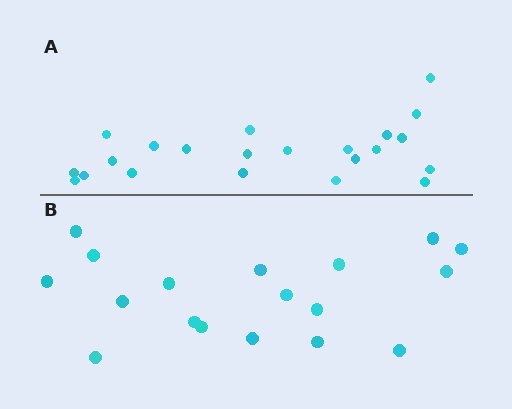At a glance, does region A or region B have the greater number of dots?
Region A (the top region) has more dots.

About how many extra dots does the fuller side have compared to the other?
Region A has about 4 more dots than region B.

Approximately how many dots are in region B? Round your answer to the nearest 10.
About 20 dots. (The exact count is 18, which rounds to 20.)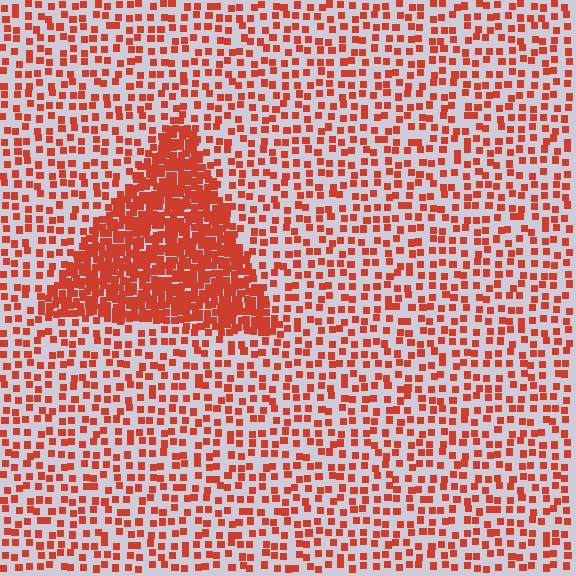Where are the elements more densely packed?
The elements are more densely packed inside the triangle boundary.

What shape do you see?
I see a triangle.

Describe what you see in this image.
The image contains small red elements arranged at two different densities. A triangle-shaped region is visible where the elements are more densely packed than the surrounding area.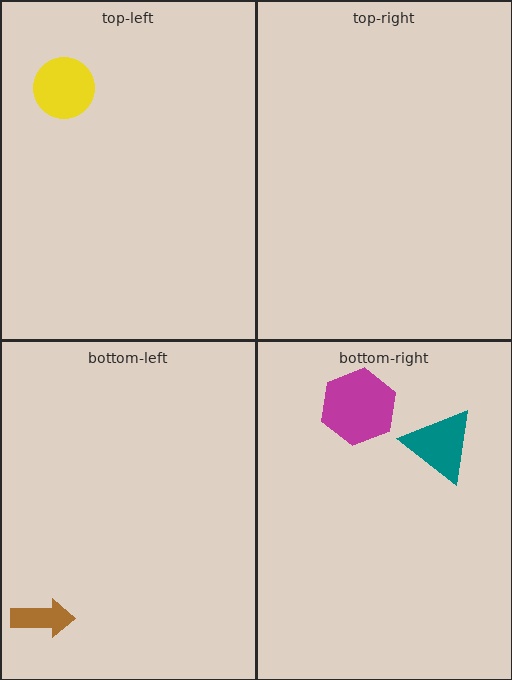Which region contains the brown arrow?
The bottom-left region.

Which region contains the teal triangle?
The bottom-right region.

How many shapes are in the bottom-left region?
1.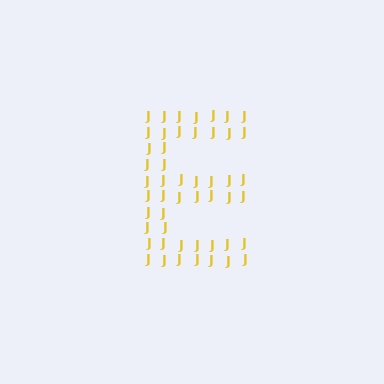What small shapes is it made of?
It is made of small letter J's.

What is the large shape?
The large shape is the letter E.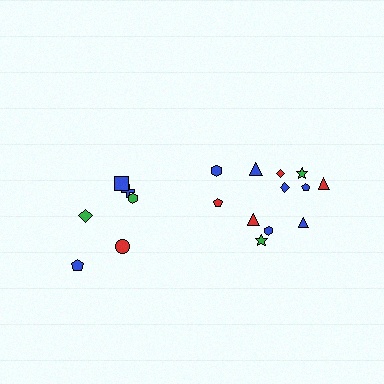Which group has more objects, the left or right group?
The right group.